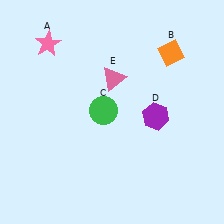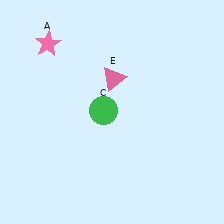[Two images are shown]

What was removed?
The orange diamond (B), the purple hexagon (D) were removed in Image 2.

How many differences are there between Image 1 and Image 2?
There are 2 differences between the two images.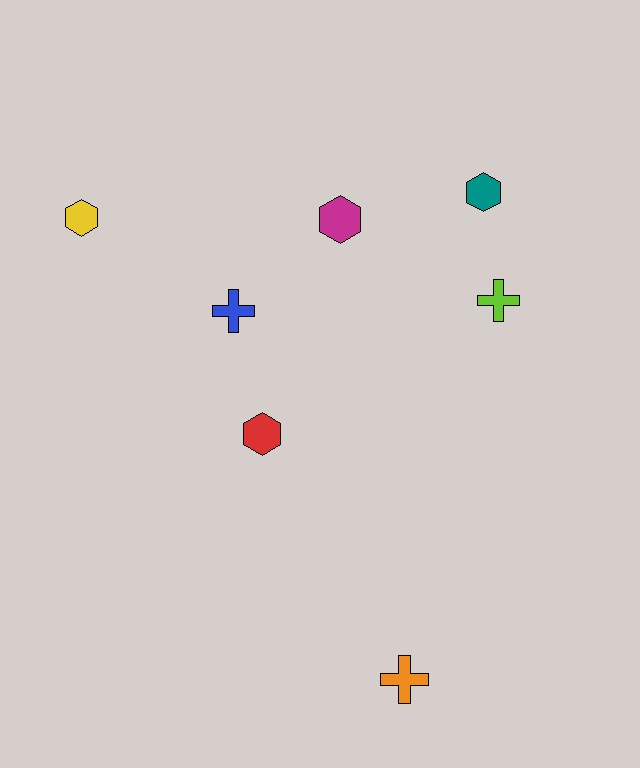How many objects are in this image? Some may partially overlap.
There are 7 objects.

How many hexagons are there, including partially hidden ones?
There are 4 hexagons.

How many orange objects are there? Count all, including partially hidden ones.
There is 1 orange object.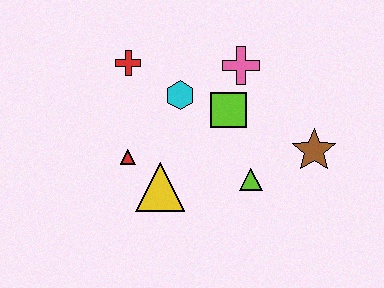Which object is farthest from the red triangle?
The brown star is farthest from the red triangle.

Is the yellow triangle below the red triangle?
Yes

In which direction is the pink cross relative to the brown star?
The pink cross is above the brown star.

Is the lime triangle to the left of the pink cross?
No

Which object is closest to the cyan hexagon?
The lime square is closest to the cyan hexagon.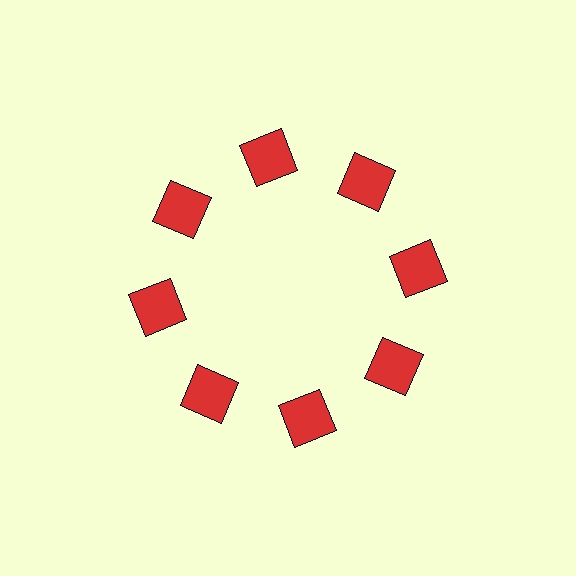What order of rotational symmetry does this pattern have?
This pattern has 8-fold rotational symmetry.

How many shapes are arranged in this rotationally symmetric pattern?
There are 8 shapes, arranged in 8 groups of 1.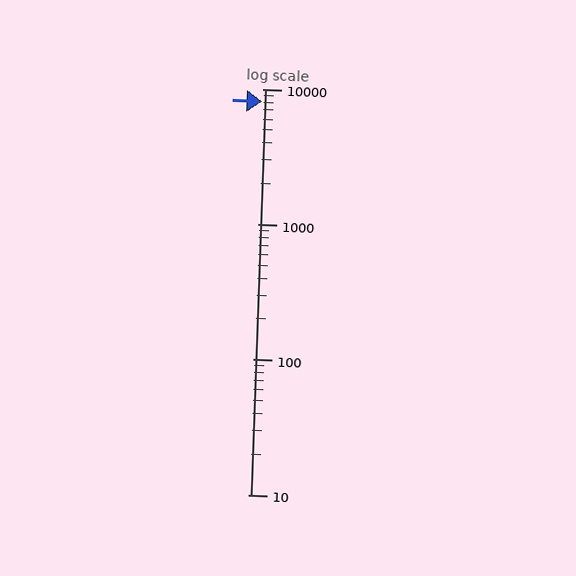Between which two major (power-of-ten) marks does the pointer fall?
The pointer is between 1000 and 10000.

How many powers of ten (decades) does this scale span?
The scale spans 3 decades, from 10 to 10000.